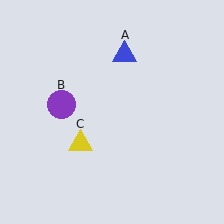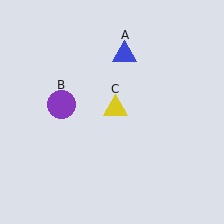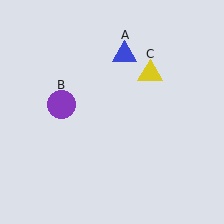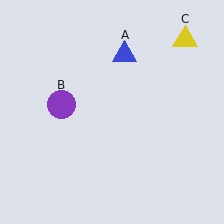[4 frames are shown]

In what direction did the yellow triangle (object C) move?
The yellow triangle (object C) moved up and to the right.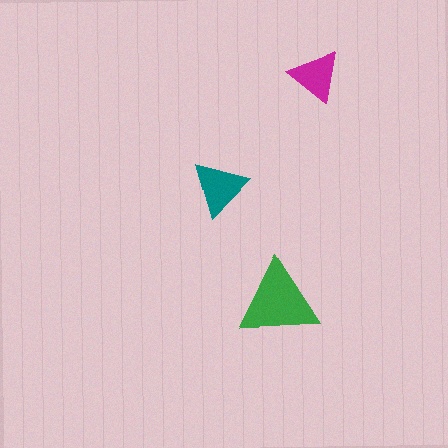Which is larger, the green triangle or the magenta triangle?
The green one.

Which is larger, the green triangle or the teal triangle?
The green one.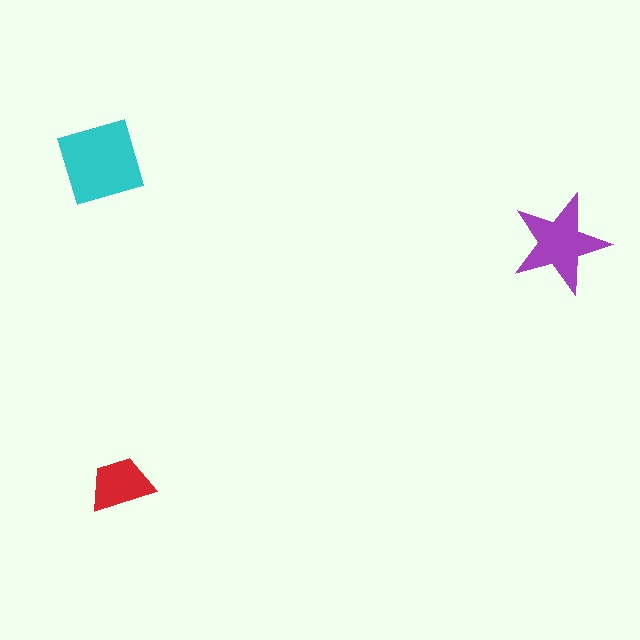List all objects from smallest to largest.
The red trapezoid, the purple star, the cyan square.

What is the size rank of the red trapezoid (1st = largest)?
3rd.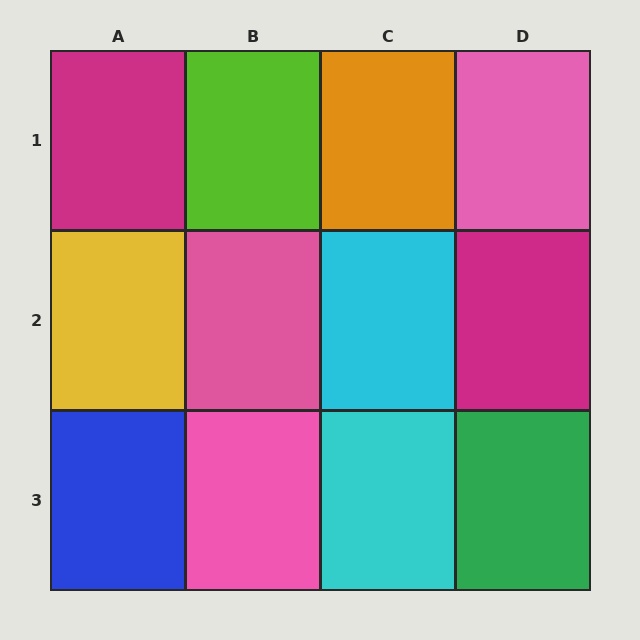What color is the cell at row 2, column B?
Pink.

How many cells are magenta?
2 cells are magenta.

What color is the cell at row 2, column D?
Magenta.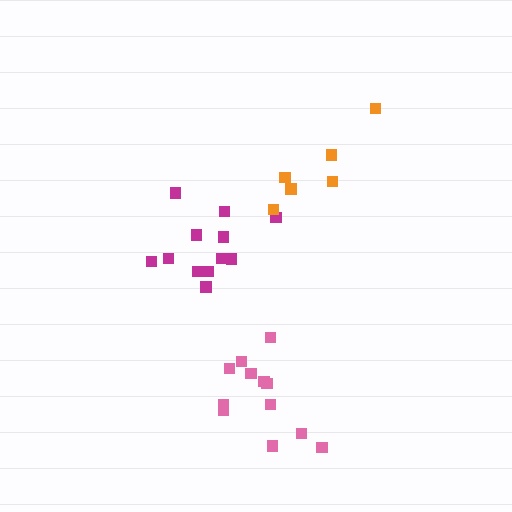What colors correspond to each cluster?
The clusters are colored: magenta, pink, orange.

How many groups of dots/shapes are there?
There are 3 groups.